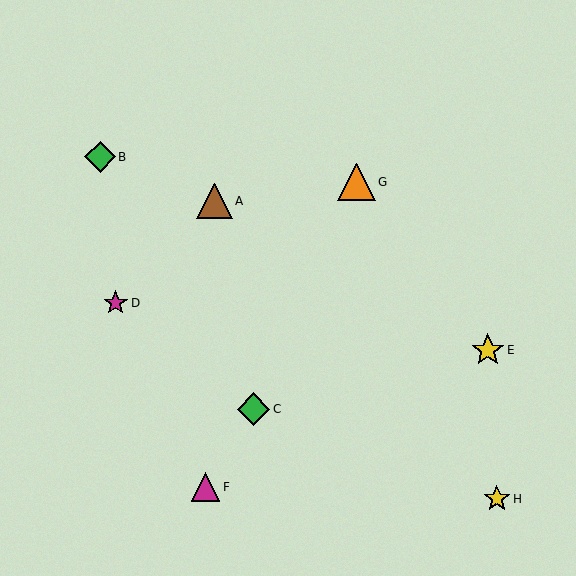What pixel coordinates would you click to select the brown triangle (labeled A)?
Click at (215, 201) to select the brown triangle A.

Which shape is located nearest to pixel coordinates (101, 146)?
The green diamond (labeled B) at (100, 157) is nearest to that location.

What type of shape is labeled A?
Shape A is a brown triangle.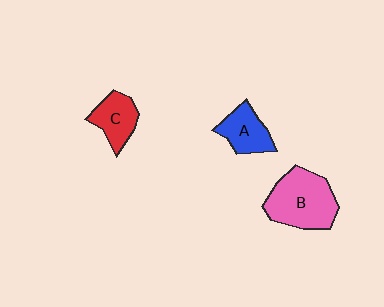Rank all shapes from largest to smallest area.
From largest to smallest: B (pink), A (blue), C (red).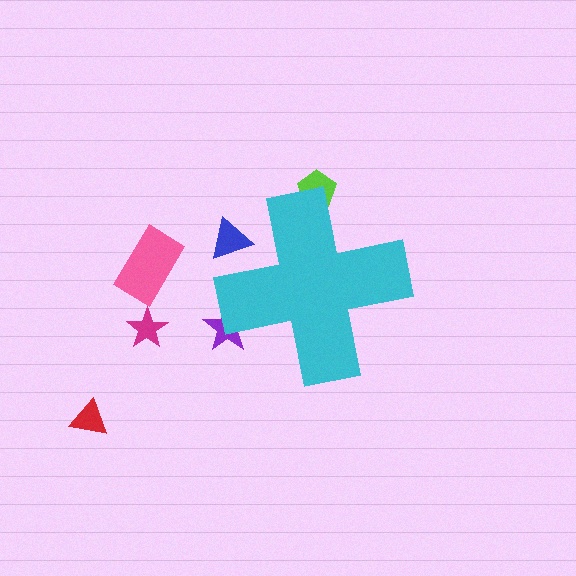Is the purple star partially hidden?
Yes, the purple star is partially hidden behind the cyan cross.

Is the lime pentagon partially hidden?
Yes, the lime pentagon is partially hidden behind the cyan cross.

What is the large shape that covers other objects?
A cyan cross.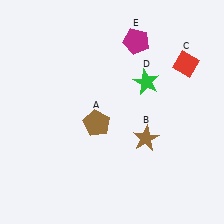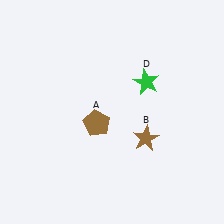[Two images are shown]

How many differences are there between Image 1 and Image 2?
There are 2 differences between the two images.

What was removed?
The red diamond (C), the magenta pentagon (E) were removed in Image 2.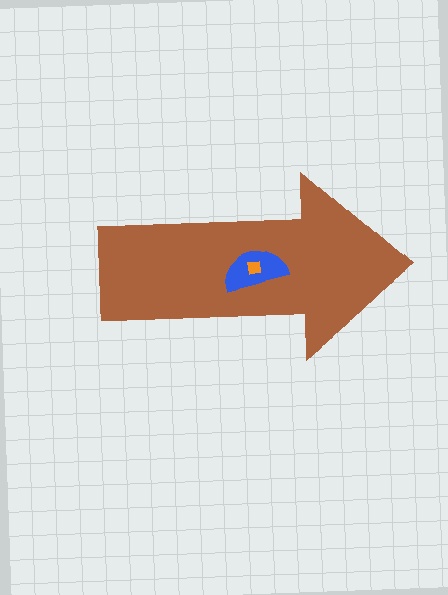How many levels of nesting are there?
3.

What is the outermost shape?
The brown arrow.